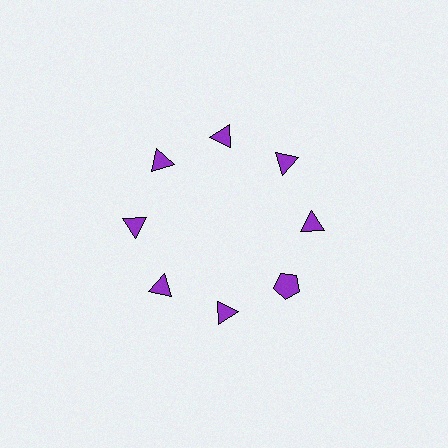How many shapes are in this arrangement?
There are 8 shapes arranged in a ring pattern.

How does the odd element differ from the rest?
It has a different shape: pentagon instead of triangle.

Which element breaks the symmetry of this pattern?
The purple pentagon at roughly the 4 o'clock position breaks the symmetry. All other shapes are purple triangles.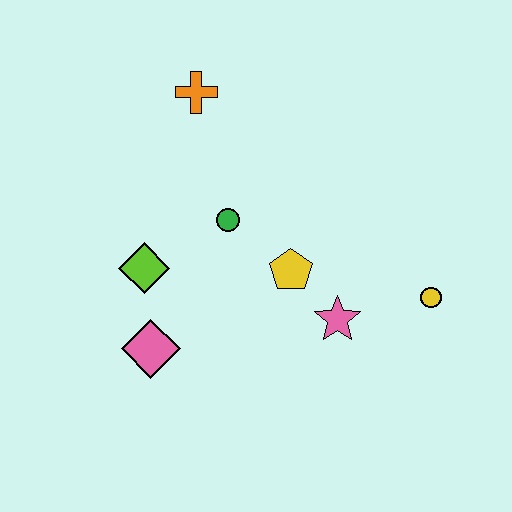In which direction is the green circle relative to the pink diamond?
The green circle is above the pink diamond.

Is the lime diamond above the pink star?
Yes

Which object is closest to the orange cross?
The green circle is closest to the orange cross.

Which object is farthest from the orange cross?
The yellow circle is farthest from the orange cross.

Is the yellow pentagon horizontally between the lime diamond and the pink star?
Yes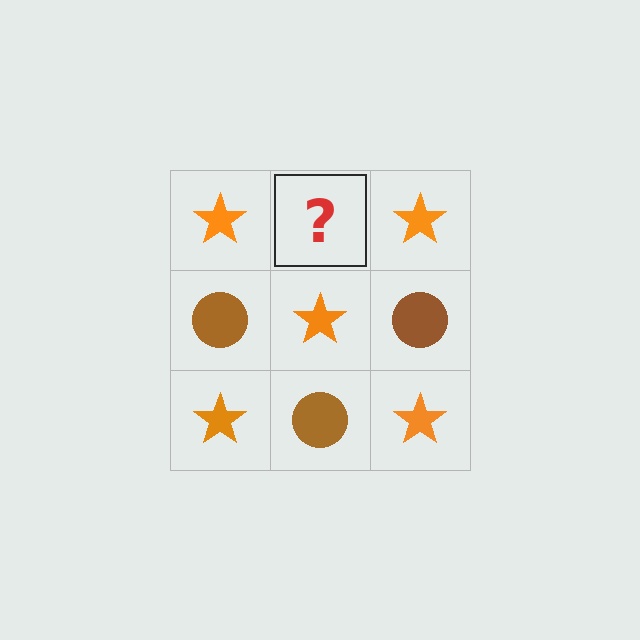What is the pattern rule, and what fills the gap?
The rule is that it alternates orange star and brown circle in a checkerboard pattern. The gap should be filled with a brown circle.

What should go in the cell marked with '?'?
The missing cell should contain a brown circle.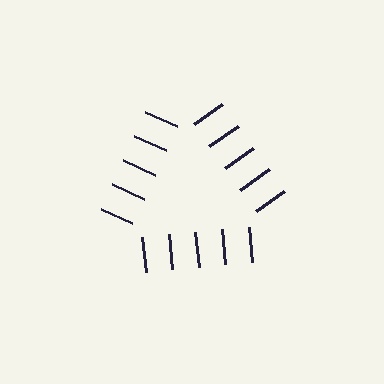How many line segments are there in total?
15 — 5 along each of the 3 edges.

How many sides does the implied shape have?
3 sides — the line-ends trace a triangle.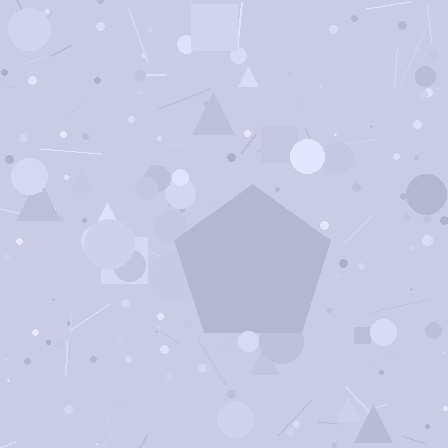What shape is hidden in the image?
A pentagon is hidden in the image.